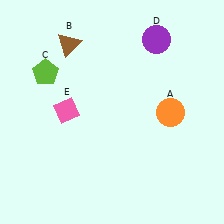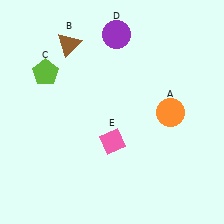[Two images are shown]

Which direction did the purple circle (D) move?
The purple circle (D) moved left.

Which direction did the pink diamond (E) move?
The pink diamond (E) moved right.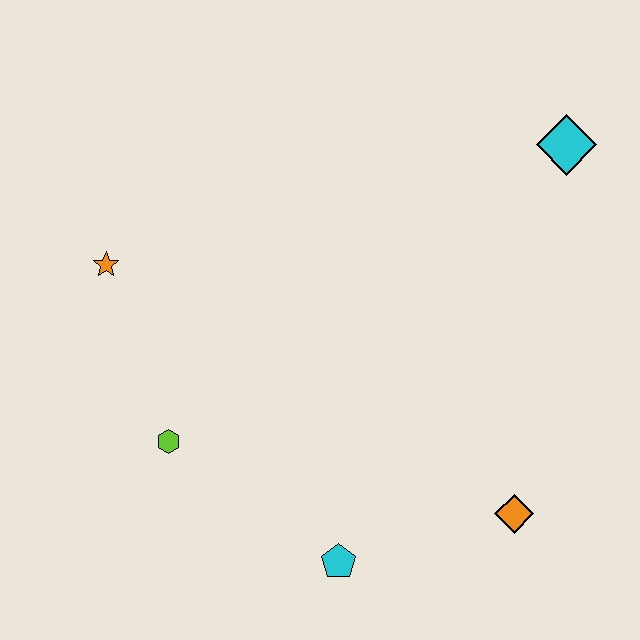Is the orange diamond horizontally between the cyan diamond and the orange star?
Yes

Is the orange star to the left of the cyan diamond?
Yes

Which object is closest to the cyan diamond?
The orange diamond is closest to the cyan diamond.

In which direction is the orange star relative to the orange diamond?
The orange star is to the left of the orange diamond.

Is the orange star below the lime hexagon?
No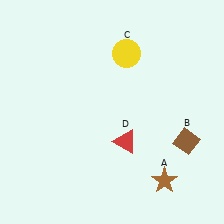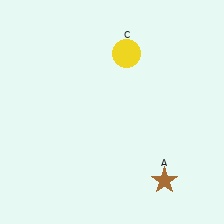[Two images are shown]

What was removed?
The brown diamond (B), the red triangle (D) were removed in Image 2.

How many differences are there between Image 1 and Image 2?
There are 2 differences between the two images.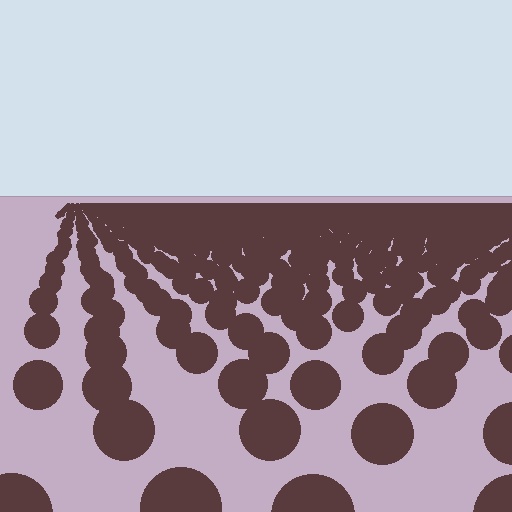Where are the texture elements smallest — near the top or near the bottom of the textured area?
Near the top.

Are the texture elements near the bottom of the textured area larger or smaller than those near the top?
Larger. Near the bottom, elements are closer to the viewer and appear at a bigger on-screen size.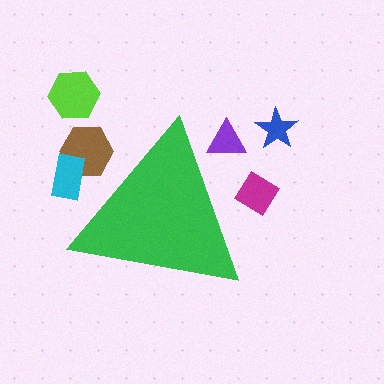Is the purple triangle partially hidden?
Yes, the purple triangle is partially hidden behind the green triangle.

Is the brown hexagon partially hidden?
Yes, the brown hexagon is partially hidden behind the green triangle.